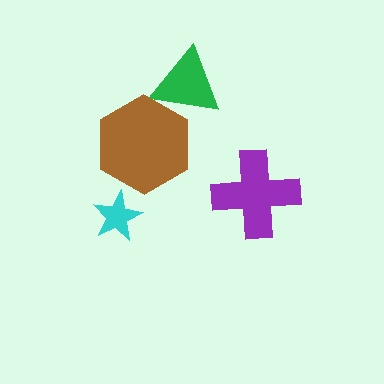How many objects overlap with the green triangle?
1 object overlaps with the green triangle.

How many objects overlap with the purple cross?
0 objects overlap with the purple cross.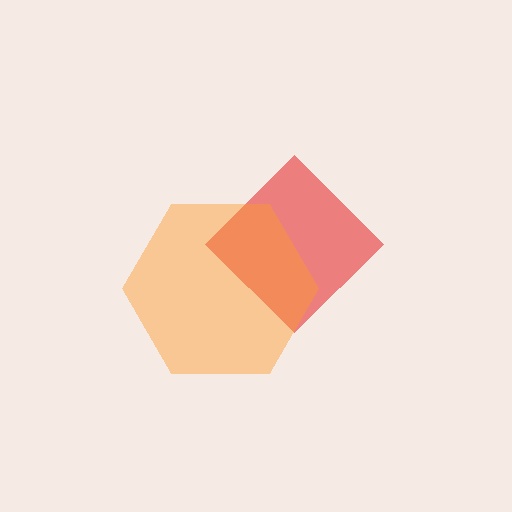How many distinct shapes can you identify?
There are 2 distinct shapes: a red diamond, an orange hexagon.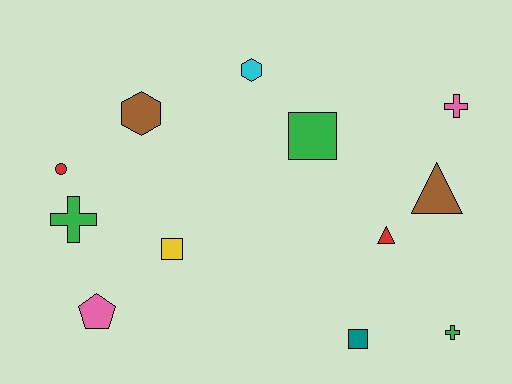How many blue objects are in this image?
There are no blue objects.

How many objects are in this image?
There are 12 objects.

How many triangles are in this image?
There are 2 triangles.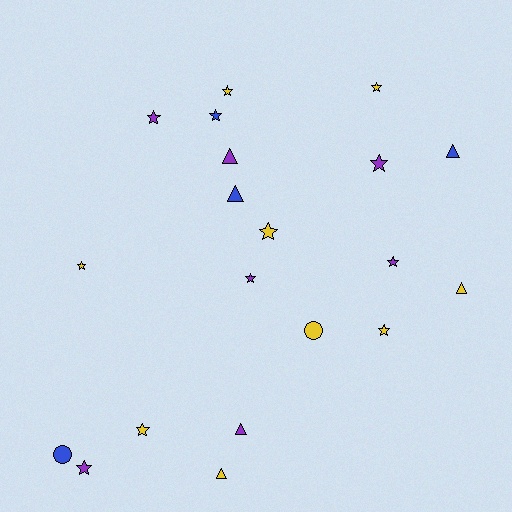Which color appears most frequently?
Yellow, with 9 objects.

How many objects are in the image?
There are 20 objects.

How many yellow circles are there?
There is 1 yellow circle.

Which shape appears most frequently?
Star, with 12 objects.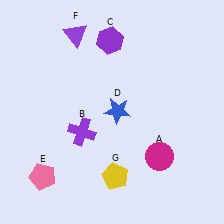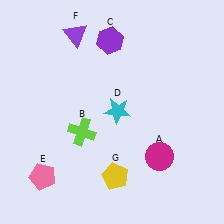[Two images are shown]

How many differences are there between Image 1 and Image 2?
There are 2 differences between the two images.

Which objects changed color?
B changed from purple to lime. D changed from blue to cyan.